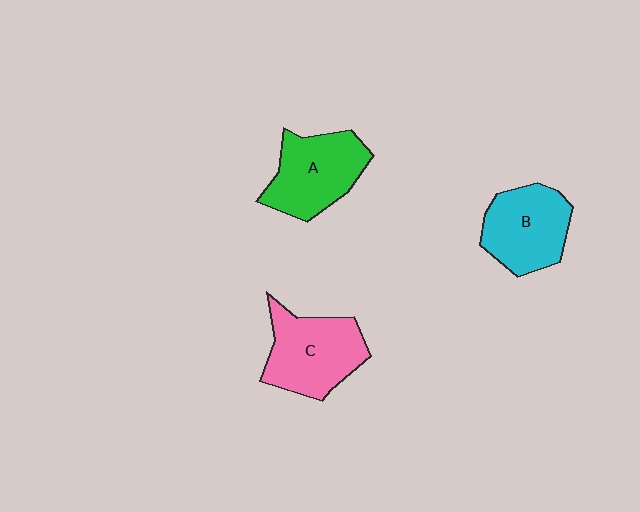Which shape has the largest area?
Shape C (pink).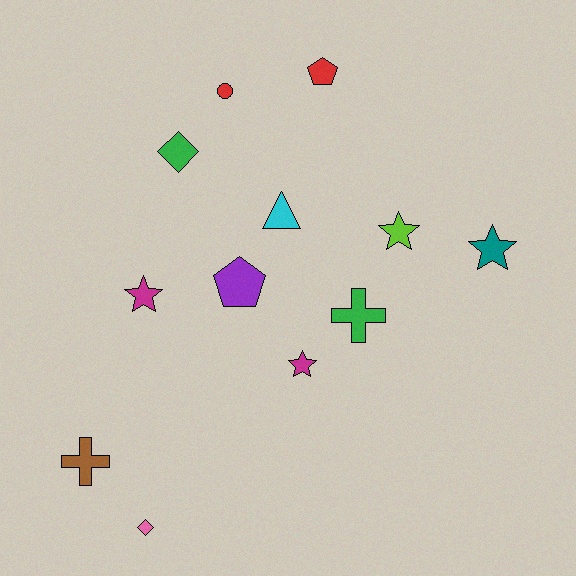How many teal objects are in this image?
There is 1 teal object.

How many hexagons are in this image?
There are no hexagons.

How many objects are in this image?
There are 12 objects.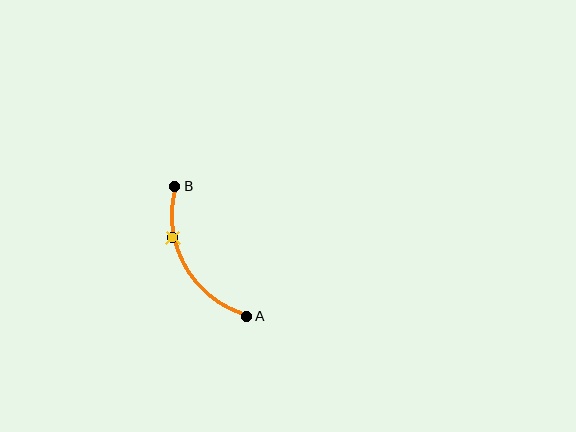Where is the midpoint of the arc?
The arc midpoint is the point on the curve farthest from the straight line joining A and B. It sits to the left of that line.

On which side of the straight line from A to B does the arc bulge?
The arc bulges to the left of the straight line connecting A and B.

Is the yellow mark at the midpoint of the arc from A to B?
No. The yellow mark lies on the arc but is closer to endpoint B. The arc midpoint would be at the point on the curve equidistant along the arc from both A and B.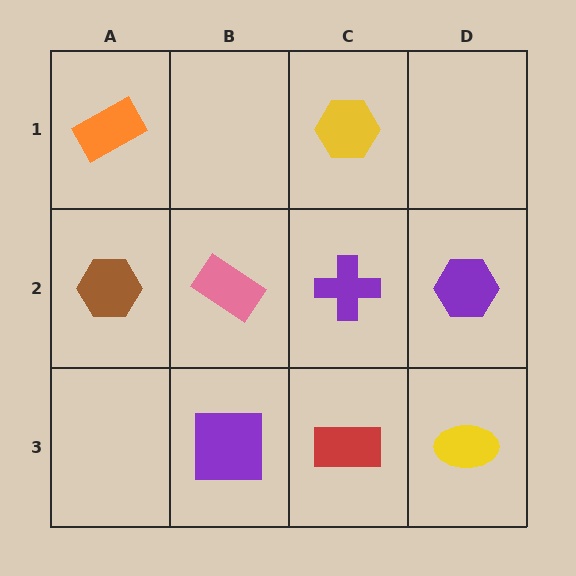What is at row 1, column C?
A yellow hexagon.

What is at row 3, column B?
A purple square.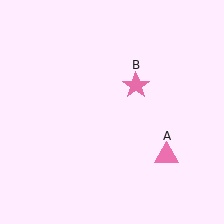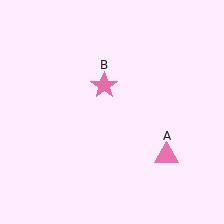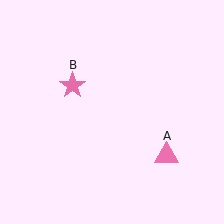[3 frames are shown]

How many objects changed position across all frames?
1 object changed position: pink star (object B).